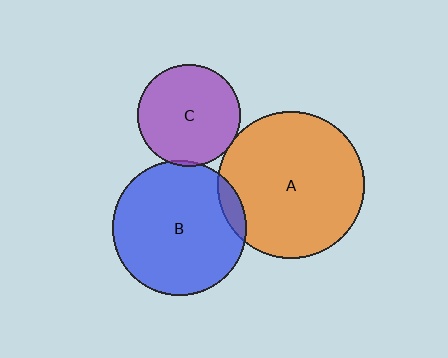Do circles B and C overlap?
Yes.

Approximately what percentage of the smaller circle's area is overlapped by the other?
Approximately 5%.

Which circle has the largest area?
Circle A (orange).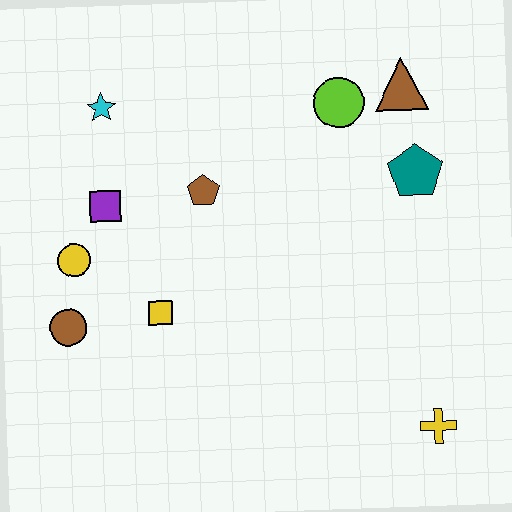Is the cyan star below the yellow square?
No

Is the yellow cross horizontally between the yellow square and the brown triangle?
No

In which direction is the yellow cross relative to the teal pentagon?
The yellow cross is below the teal pentagon.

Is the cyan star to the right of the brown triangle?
No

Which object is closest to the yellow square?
The brown circle is closest to the yellow square.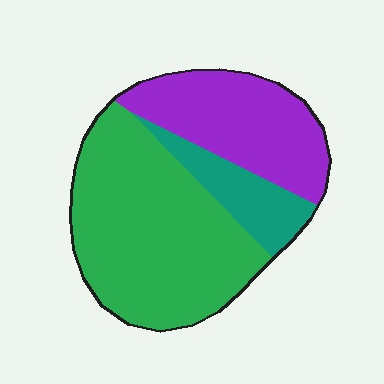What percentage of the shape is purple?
Purple takes up about one third (1/3) of the shape.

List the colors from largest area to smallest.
From largest to smallest: green, purple, teal.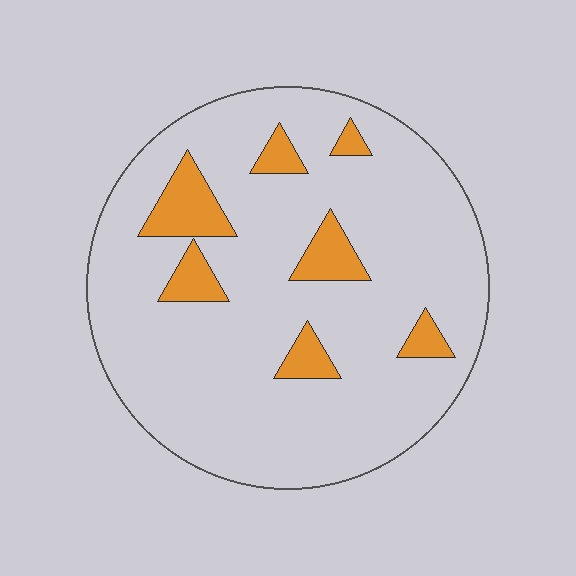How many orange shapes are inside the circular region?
7.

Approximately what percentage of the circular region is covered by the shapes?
Approximately 15%.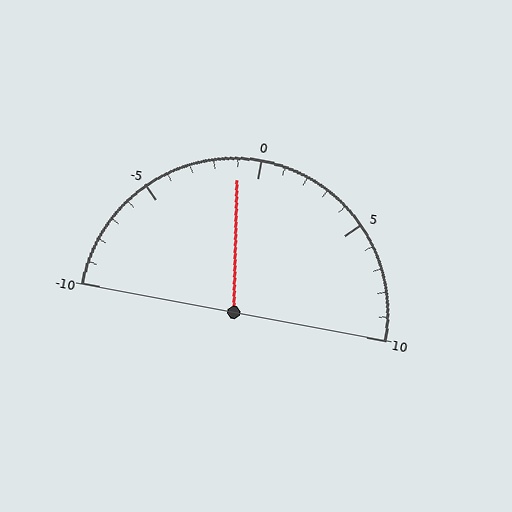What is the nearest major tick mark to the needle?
The nearest major tick mark is 0.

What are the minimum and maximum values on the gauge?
The gauge ranges from -10 to 10.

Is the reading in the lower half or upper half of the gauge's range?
The reading is in the lower half of the range (-10 to 10).